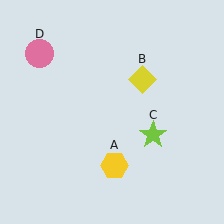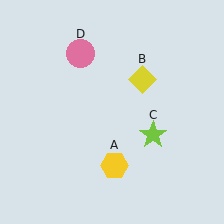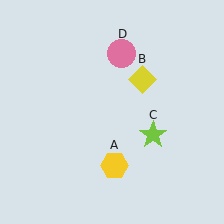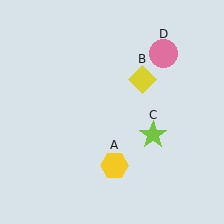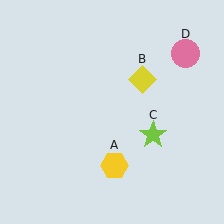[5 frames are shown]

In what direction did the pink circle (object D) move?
The pink circle (object D) moved right.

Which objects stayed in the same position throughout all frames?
Yellow hexagon (object A) and yellow diamond (object B) and lime star (object C) remained stationary.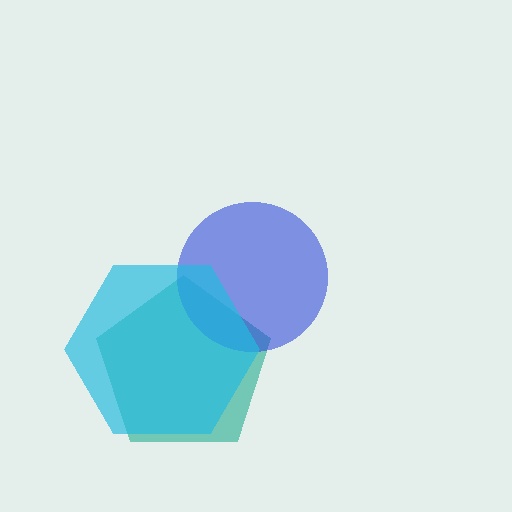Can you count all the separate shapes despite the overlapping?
Yes, there are 3 separate shapes.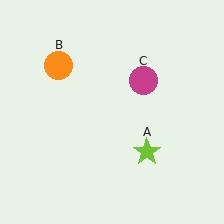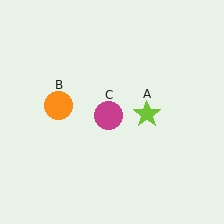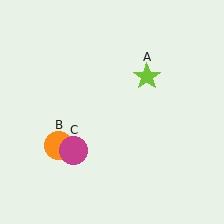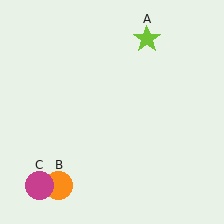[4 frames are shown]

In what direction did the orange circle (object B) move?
The orange circle (object B) moved down.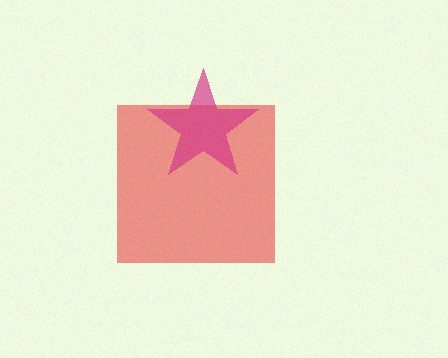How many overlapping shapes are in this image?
There are 2 overlapping shapes in the image.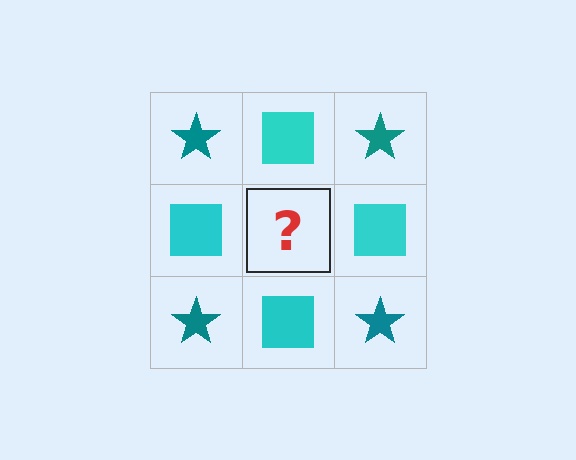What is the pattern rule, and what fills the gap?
The rule is that it alternates teal star and cyan square in a checkerboard pattern. The gap should be filled with a teal star.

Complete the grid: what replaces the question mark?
The question mark should be replaced with a teal star.